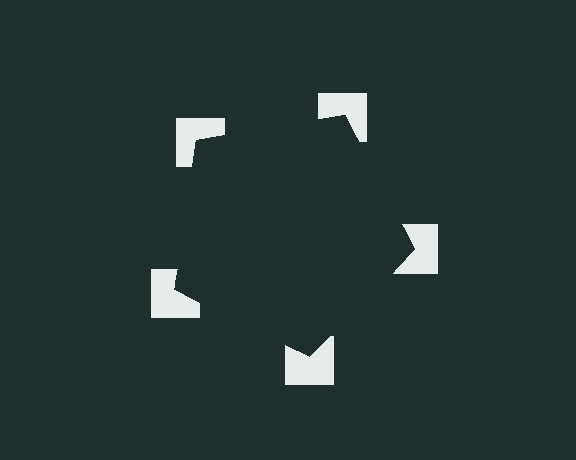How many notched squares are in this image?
There are 5 — one at each vertex of the illusory pentagon.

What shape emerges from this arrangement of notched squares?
An illusory pentagon — its edges are inferred from the aligned wedge cuts in the notched squares, not physically drawn.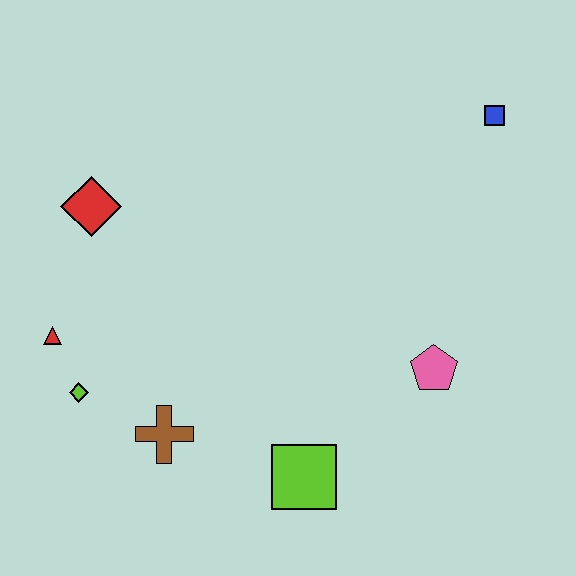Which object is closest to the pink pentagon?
The lime square is closest to the pink pentagon.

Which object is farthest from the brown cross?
The blue square is farthest from the brown cross.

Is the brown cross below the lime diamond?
Yes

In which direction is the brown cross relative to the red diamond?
The brown cross is below the red diamond.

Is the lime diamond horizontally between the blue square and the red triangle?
Yes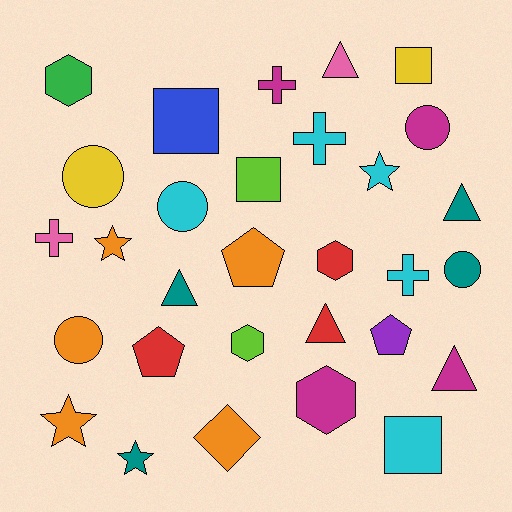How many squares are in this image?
There are 4 squares.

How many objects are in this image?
There are 30 objects.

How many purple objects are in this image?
There is 1 purple object.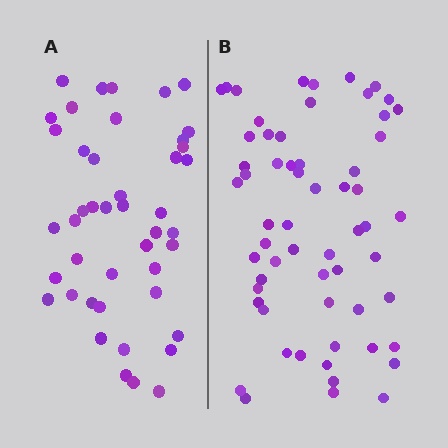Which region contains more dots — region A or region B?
Region B (the right region) has more dots.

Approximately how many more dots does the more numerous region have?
Region B has approximately 15 more dots than region A.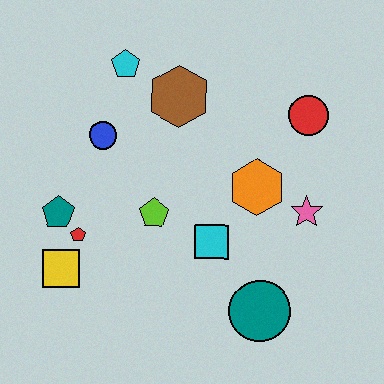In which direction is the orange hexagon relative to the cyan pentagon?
The orange hexagon is to the right of the cyan pentagon.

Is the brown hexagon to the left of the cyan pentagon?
No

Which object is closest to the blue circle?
The cyan pentagon is closest to the blue circle.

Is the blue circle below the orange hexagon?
No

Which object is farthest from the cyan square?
The cyan pentagon is farthest from the cyan square.